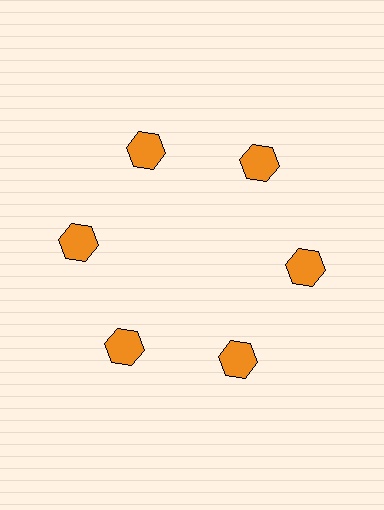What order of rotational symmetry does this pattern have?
This pattern has 6-fold rotational symmetry.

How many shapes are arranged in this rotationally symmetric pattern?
There are 6 shapes, arranged in 6 groups of 1.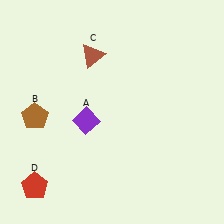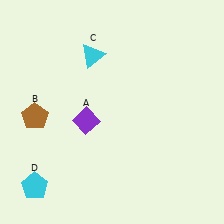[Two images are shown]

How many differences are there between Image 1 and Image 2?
There are 2 differences between the two images.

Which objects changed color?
C changed from brown to cyan. D changed from red to cyan.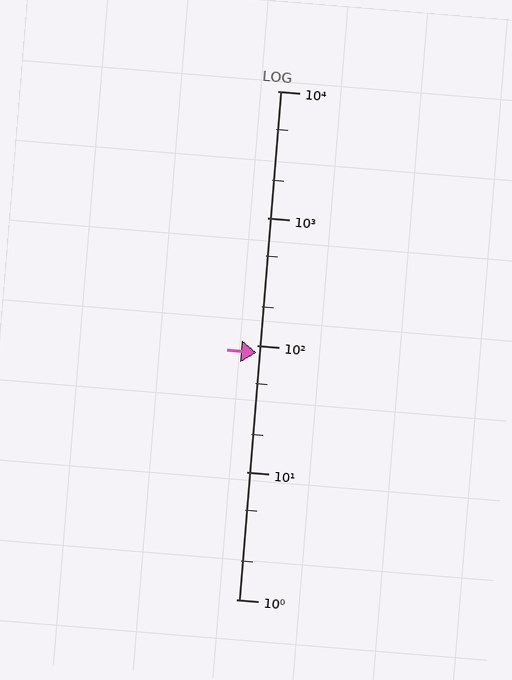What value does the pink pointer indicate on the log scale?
The pointer indicates approximately 87.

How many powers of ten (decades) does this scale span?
The scale spans 4 decades, from 1 to 10000.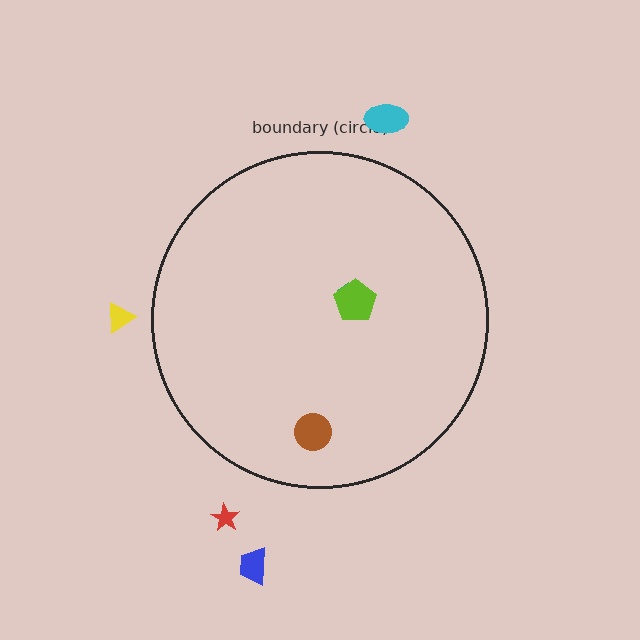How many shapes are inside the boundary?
3 inside, 4 outside.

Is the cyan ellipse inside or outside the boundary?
Outside.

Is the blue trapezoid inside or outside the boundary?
Outside.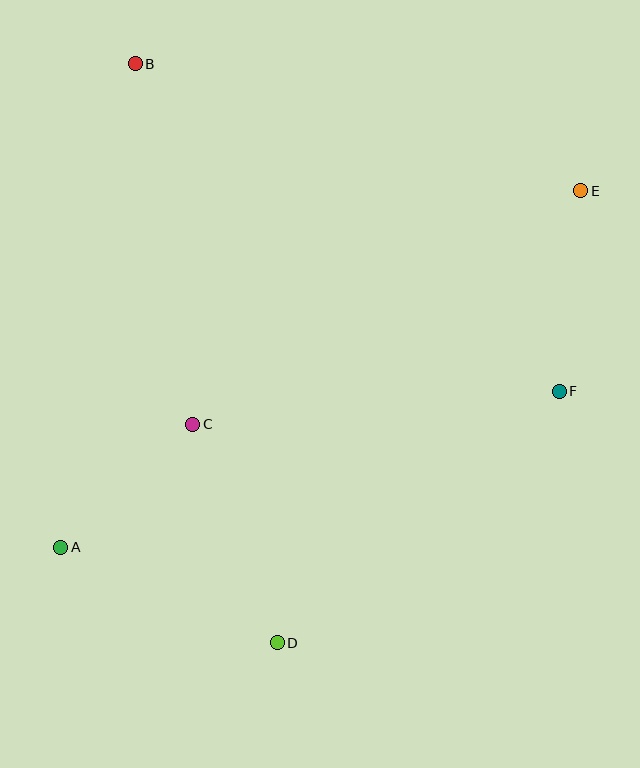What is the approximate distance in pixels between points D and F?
The distance between D and F is approximately 378 pixels.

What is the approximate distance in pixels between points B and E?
The distance between B and E is approximately 463 pixels.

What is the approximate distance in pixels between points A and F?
The distance between A and F is approximately 522 pixels.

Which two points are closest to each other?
Points A and C are closest to each other.